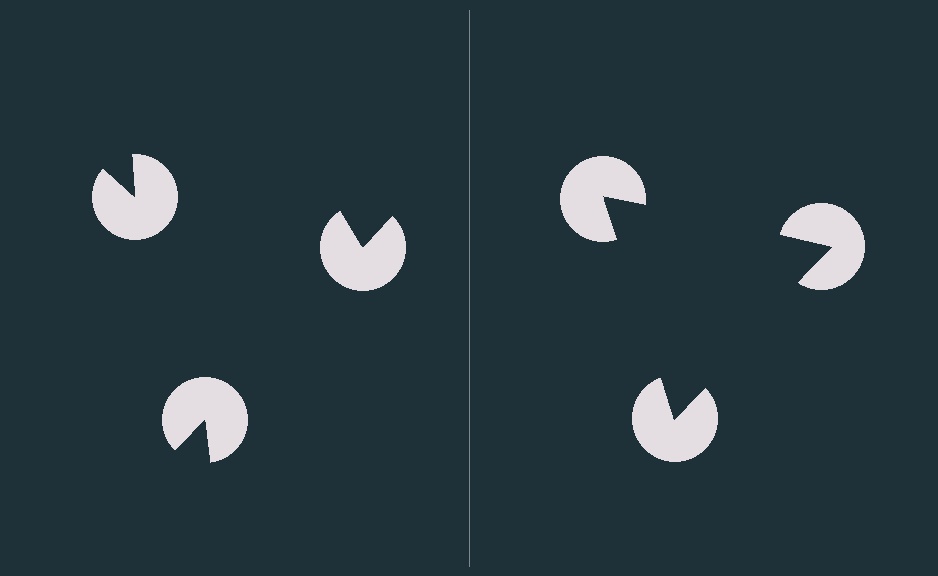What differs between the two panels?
The pac-man discs are positioned identically on both sides; only the wedge orientations differ. On the right they align to a triangle; on the left they are misaligned.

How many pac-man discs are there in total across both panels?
6 — 3 on each side.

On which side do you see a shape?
An illusory triangle appears on the right side. On the left side the wedge cuts are rotated, so no coherent shape forms.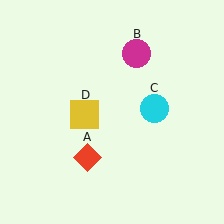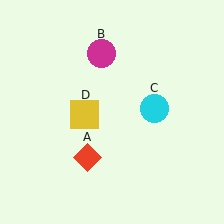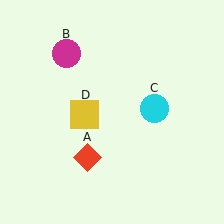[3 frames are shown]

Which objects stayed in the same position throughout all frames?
Red diamond (object A) and cyan circle (object C) and yellow square (object D) remained stationary.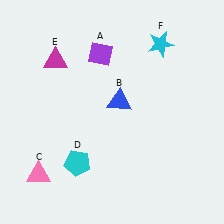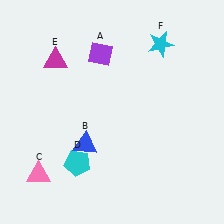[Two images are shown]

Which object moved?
The blue triangle (B) moved down.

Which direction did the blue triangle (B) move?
The blue triangle (B) moved down.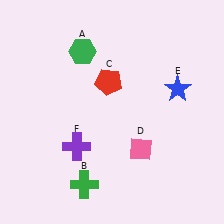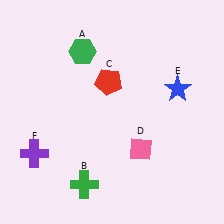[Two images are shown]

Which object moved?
The purple cross (F) moved left.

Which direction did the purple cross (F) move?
The purple cross (F) moved left.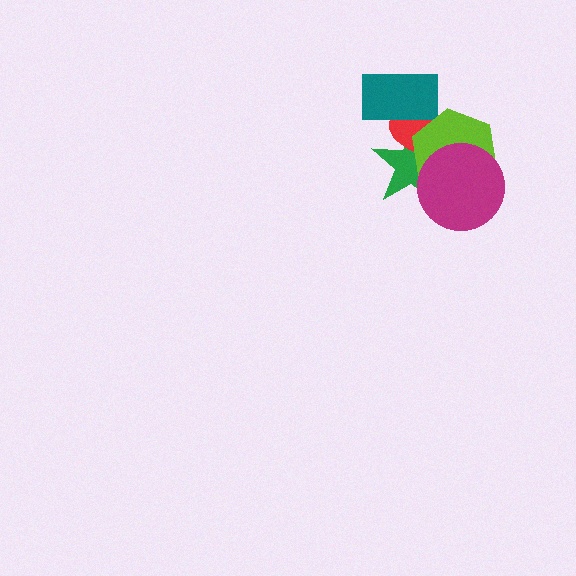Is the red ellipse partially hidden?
Yes, it is partially covered by another shape.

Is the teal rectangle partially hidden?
No, no other shape covers it.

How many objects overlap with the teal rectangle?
2 objects overlap with the teal rectangle.